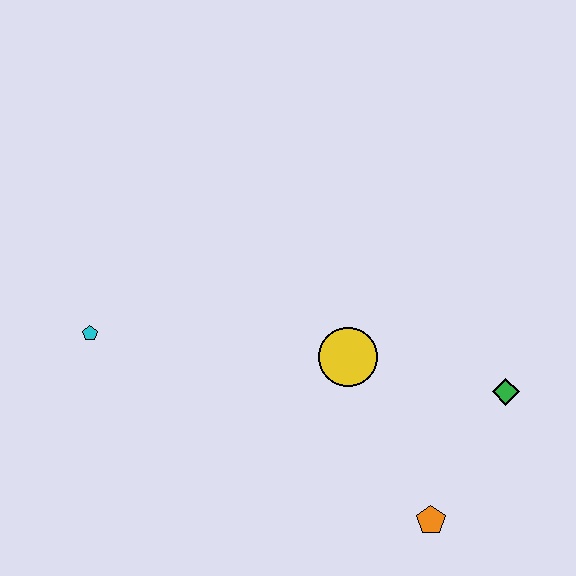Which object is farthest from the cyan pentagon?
The green diamond is farthest from the cyan pentagon.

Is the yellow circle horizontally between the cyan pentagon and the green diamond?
Yes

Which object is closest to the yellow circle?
The green diamond is closest to the yellow circle.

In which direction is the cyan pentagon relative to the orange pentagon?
The cyan pentagon is to the left of the orange pentagon.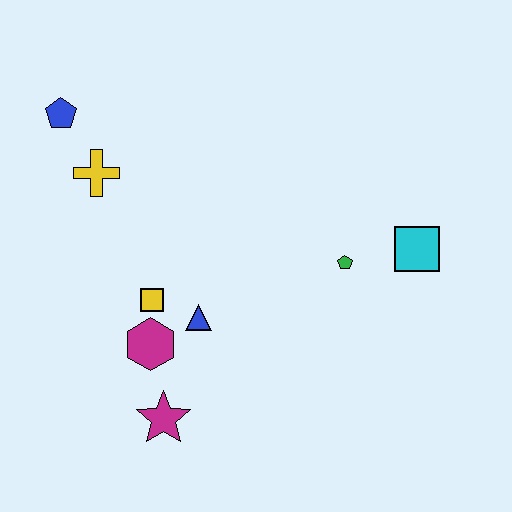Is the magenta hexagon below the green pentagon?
Yes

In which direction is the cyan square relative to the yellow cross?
The cyan square is to the right of the yellow cross.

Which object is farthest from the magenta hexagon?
The cyan square is farthest from the magenta hexagon.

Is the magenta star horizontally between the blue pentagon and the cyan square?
Yes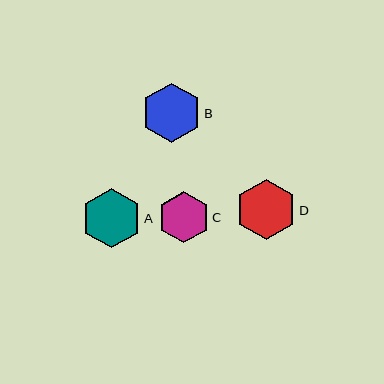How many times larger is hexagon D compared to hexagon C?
Hexagon D is approximately 1.2 times the size of hexagon C.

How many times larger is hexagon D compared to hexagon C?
Hexagon D is approximately 1.2 times the size of hexagon C.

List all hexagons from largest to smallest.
From largest to smallest: D, B, A, C.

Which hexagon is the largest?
Hexagon D is the largest with a size of approximately 60 pixels.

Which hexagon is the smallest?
Hexagon C is the smallest with a size of approximately 51 pixels.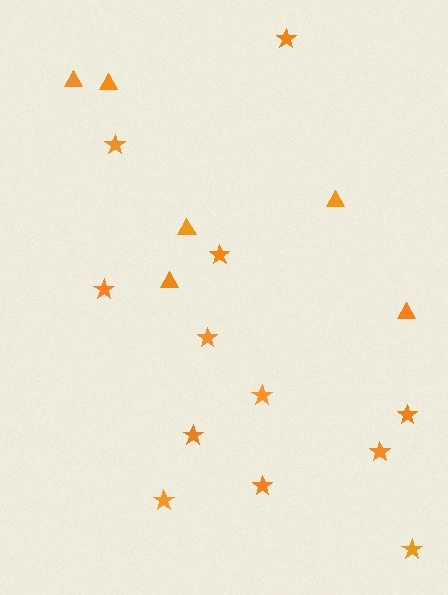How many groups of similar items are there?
There are 2 groups: one group of stars (12) and one group of triangles (6).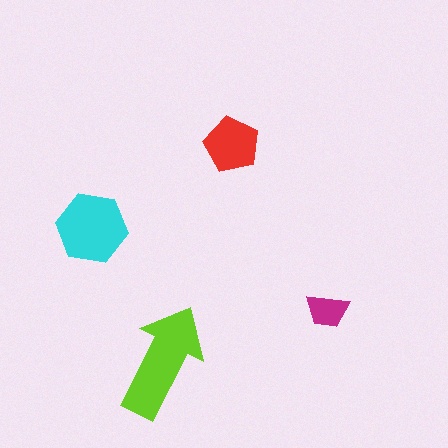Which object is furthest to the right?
The magenta trapezoid is rightmost.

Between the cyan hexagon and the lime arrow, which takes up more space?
The lime arrow.